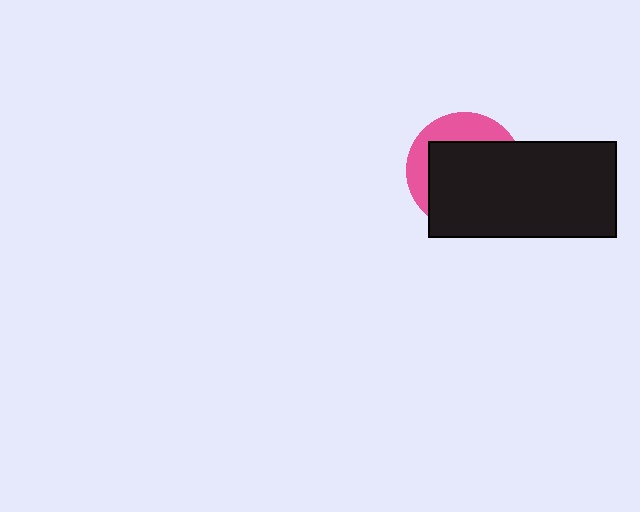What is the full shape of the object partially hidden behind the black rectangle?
The partially hidden object is a pink circle.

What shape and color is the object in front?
The object in front is a black rectangle.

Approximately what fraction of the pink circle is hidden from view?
Roughly 69% of the pink circle is hidden behind the black rectangle.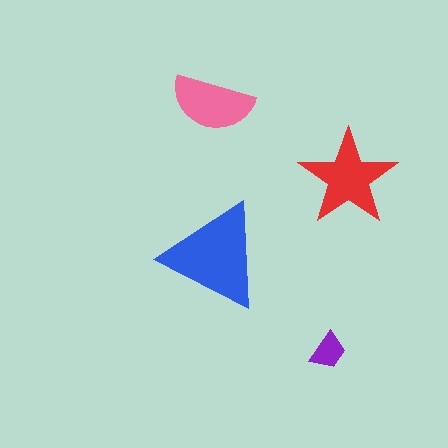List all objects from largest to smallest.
The blue triangle, the red star, the pink semicircle, the purple trapezoid.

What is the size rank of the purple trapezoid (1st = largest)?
4th.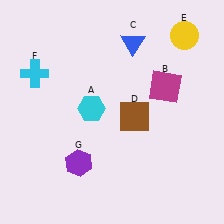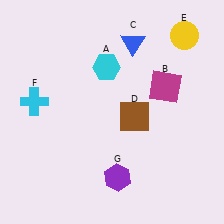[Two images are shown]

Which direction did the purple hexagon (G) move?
The purple hexagon (G) moved right.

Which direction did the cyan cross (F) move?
The cyan cross (F) moved down.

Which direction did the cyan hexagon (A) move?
The cyan hexagon (A) moved up.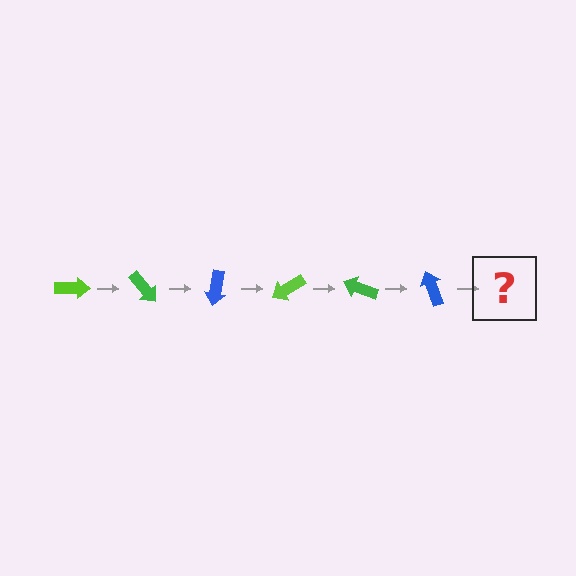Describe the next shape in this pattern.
It should be a lime arrow, rotated 300 degrees from the start.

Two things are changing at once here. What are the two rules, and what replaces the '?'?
The two rules are that it rotates 50 degrees each step and the color cycles through lime, green, and blue. The '?' should be a lime arrow, rotated 300 degrees from the start.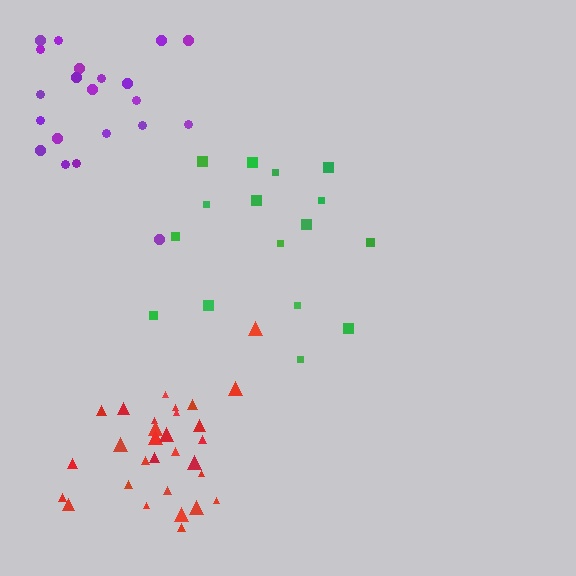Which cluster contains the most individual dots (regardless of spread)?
Red (32).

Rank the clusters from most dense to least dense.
red, purple, green.